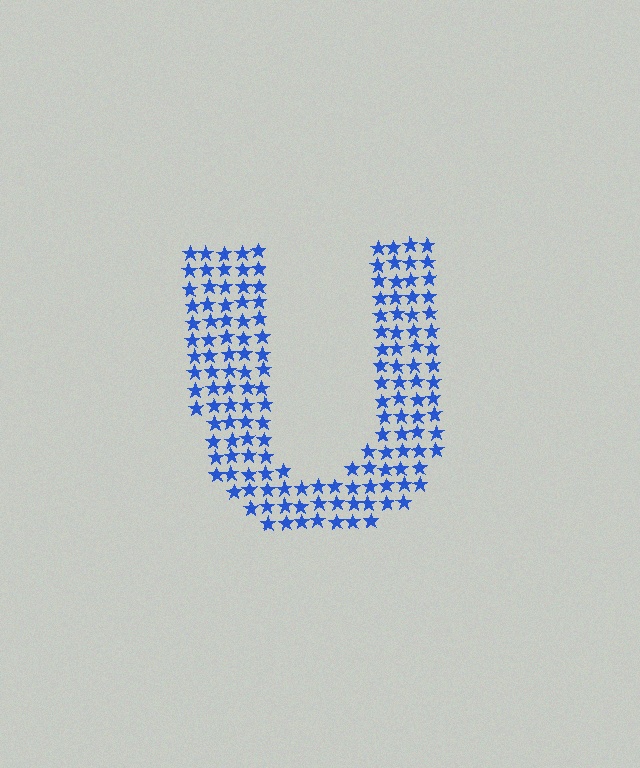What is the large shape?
The large shape is the letter U.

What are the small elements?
The small elements are stars.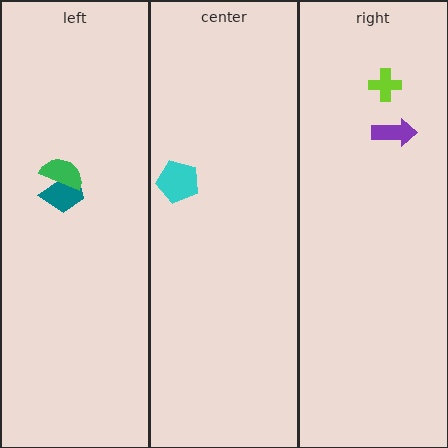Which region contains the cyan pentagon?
The center region.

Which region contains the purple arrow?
The right region.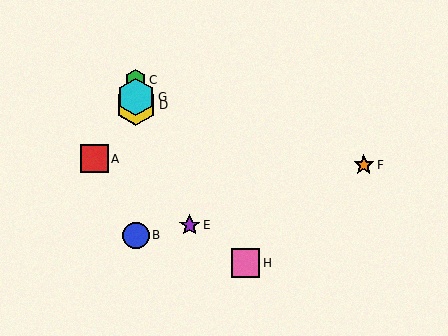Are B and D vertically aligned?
Yes, both are at x≈136.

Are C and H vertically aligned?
No, C is at x≈136 and H is at x≈246.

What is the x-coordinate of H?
Object H is at x≈246.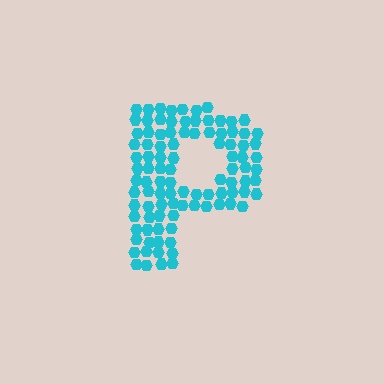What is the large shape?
The large shape is the letter P.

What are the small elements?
The small elements are hexagons.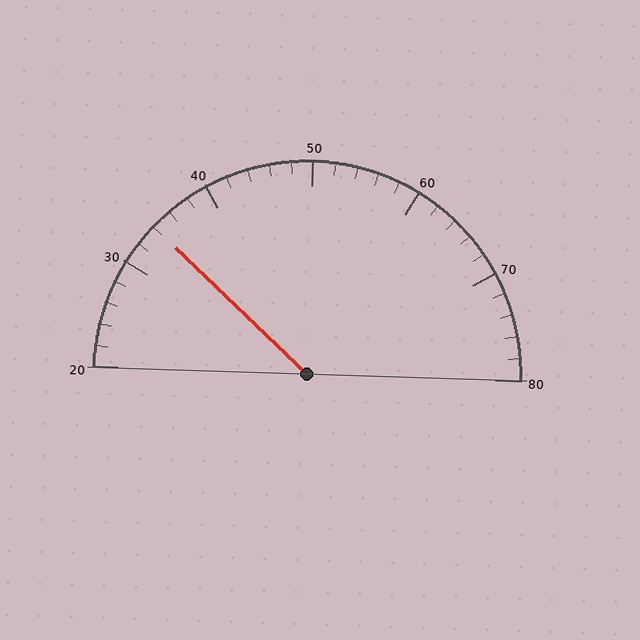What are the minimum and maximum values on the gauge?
The gauge ranges from 20 to 80.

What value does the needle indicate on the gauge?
The needle indicates approximately 34.